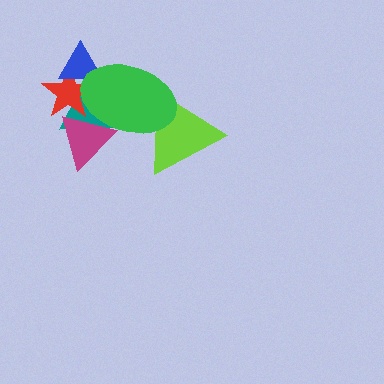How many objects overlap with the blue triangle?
3 objects overlap with the blue triangle.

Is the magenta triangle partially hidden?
Yes, it is partially covered by another shape.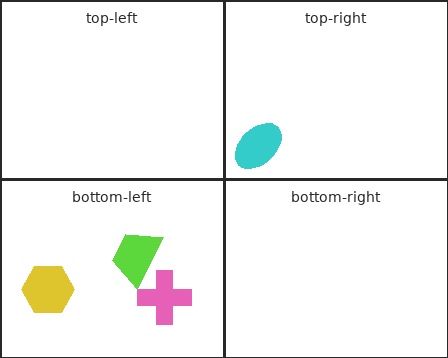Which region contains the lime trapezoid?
The bottom-left region.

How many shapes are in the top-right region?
1.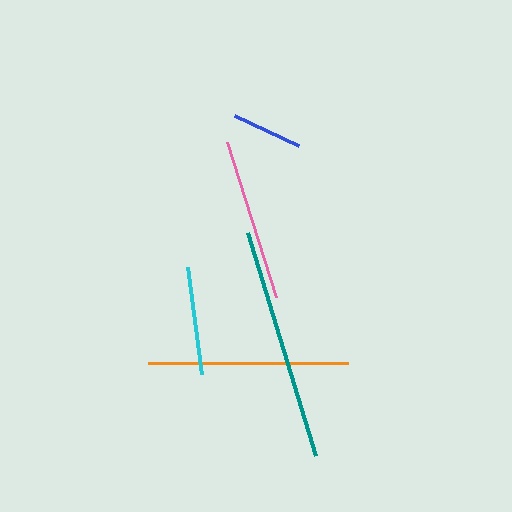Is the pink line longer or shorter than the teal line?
The teal line is longer than the pink line.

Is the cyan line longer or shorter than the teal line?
The teal line is longer than the cyan line.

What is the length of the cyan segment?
The cyan segment is approximately 108 pixels long.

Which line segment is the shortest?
The blue line is the shortest at approximately 71 pixels.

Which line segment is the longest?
The teal line is the longest at approximately 233 pixels.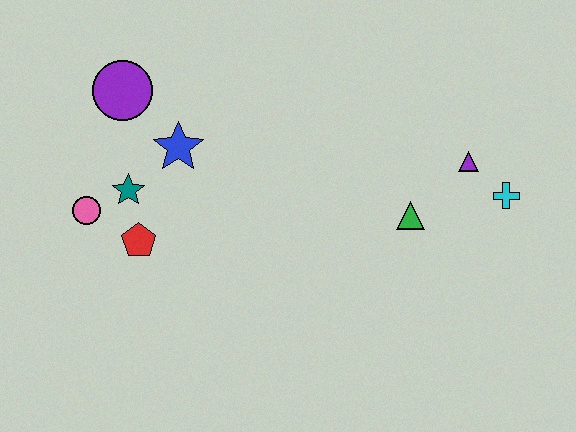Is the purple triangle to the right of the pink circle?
Yes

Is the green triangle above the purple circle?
No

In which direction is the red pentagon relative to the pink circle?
The red pentagon is to the right of the pink circle.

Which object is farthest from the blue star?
The cyan cross is farthest from the blue star.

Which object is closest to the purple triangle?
The cyan cross is closest to the purple triangle.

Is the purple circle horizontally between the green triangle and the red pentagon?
No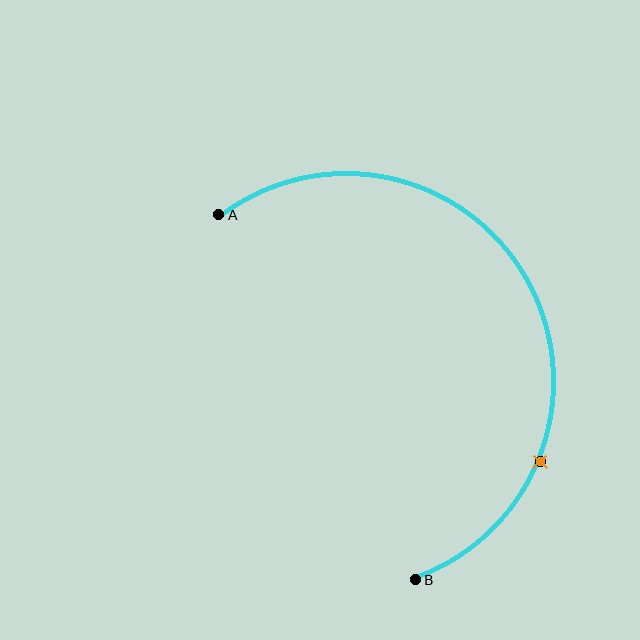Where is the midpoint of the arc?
The arc midpoint is the point on the curve farthest from the straight line joining A and B. It sits to the right of that line.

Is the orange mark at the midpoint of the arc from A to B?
No. The orange mark lies on the arc but is closer to endpoint B. The arc midpoint would be at the point on the curve equidistant along the arc from both A and B.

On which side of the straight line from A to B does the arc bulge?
The arc bulges to the right of the straight line connecting A and B.